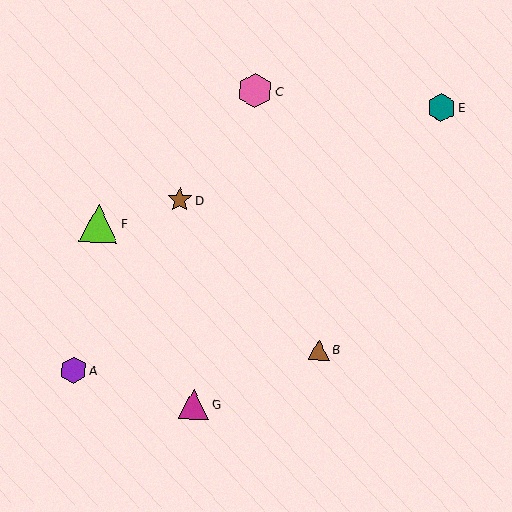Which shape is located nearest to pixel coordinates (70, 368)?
The purple hexagon (labeled A) at (74, 370) is nearest to that location.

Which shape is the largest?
The lime triangle (labeled F) is the largest.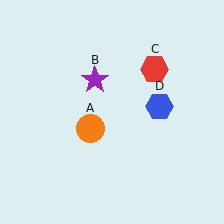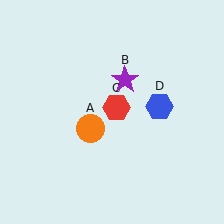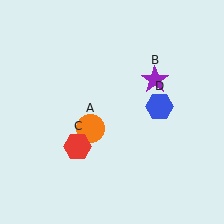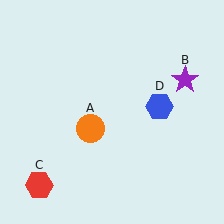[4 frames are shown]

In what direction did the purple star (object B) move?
The purple star (object B) moved right.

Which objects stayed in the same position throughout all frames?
Orange circle (object A) and blue hexagon (object D) remained stationary.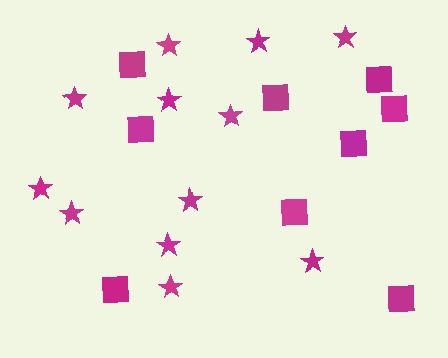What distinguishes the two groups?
There are 2 groups: one group of stars (12) and one group of squares (9).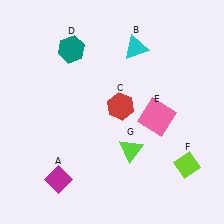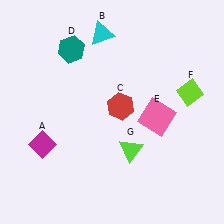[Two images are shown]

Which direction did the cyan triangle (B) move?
The cyan triangle (B) moved left.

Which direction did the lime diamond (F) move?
The lime diamond (F) moved up.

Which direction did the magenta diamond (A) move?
The magenta diamond (A) moved up.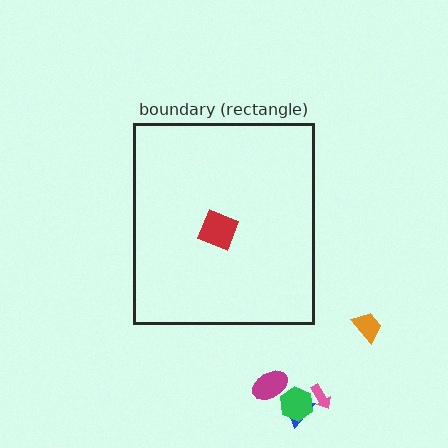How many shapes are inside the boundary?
1 inside, 5 outside.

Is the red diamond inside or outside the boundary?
Inside.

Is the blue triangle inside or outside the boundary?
Outside.